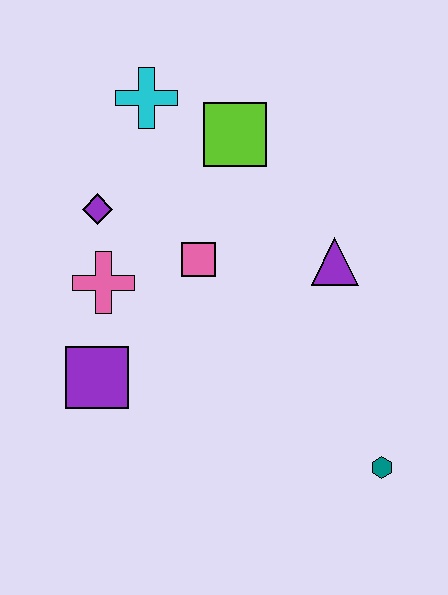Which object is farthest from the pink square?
The teal hexagon is farthest from the pink square.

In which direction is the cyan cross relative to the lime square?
The cyan cross is to the left of the lime square.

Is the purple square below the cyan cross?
Yes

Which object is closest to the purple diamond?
The pink cross is closest to the purple diamond.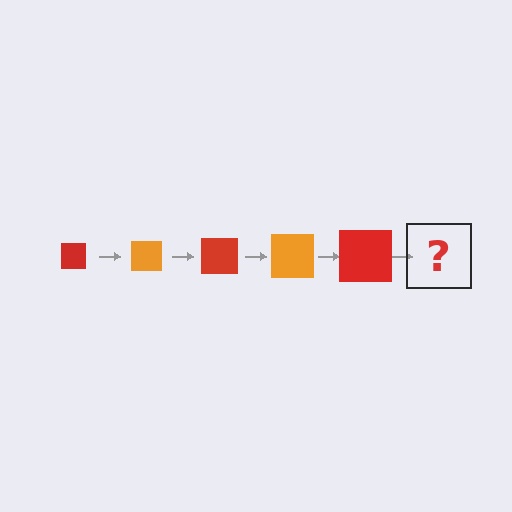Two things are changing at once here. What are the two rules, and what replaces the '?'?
The two rules are that the square grows larger each step and the color cycles through red and orange. The '?' should be an orange square, larger than the previous one.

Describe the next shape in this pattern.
It should be an orange square, larger than the previous one.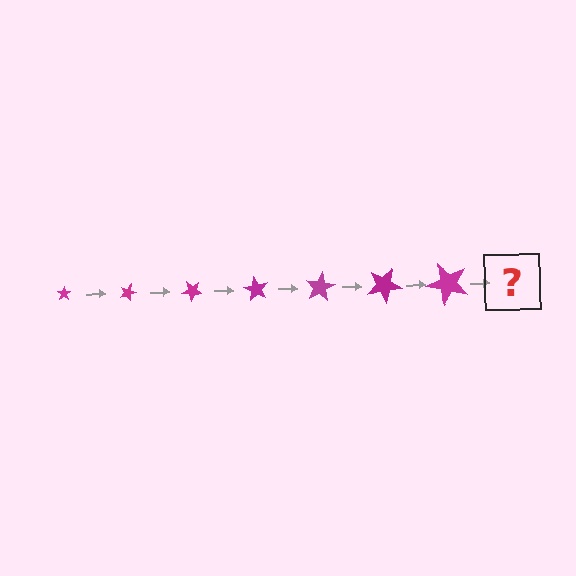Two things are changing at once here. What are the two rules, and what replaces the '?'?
The two rules are that the star grows larger each step and it rotates 20 degrees each step. The '?' should be a star, larger than the previous one and rotated 140 degrees from the start.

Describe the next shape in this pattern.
It should be a star, larger than the previous one and rotated 140 degrees from the start.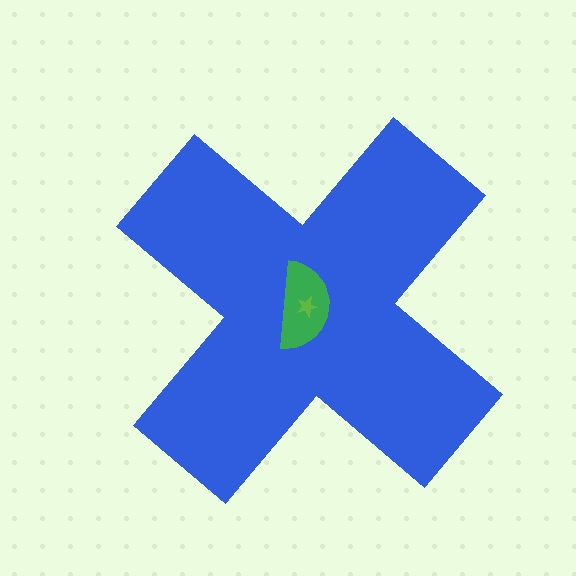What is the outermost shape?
The blue cross.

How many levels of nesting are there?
3.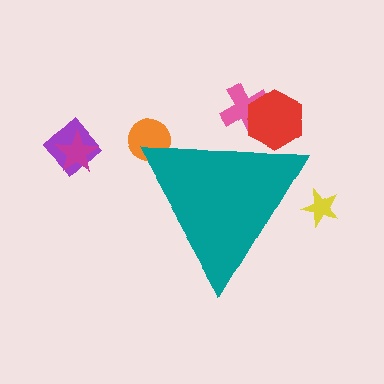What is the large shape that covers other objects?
A teal triangle.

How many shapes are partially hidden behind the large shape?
4 shapes are partially hidden.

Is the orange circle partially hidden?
Yes, the orange circle is partially hidden behind the teal triangle.